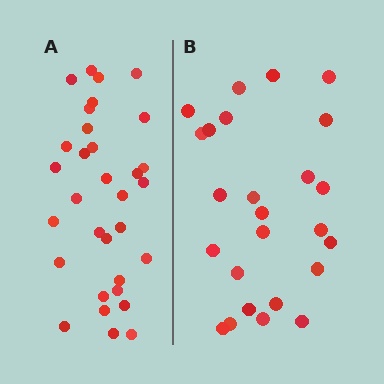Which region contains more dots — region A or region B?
Region A (the left region) has more dots.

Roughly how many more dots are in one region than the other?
Region A has roughly 8 or so more dots than region B.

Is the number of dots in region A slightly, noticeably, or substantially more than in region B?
Region A has noticeably more, but not dramatically so. The ratio is roughly 1.3 to 1.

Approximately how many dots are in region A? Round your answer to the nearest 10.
About 30 dots. (The exact count is 32, which rounds to 30.)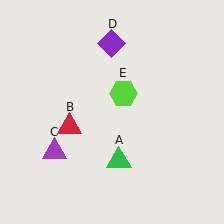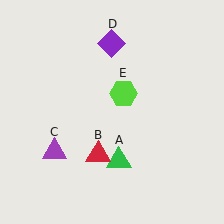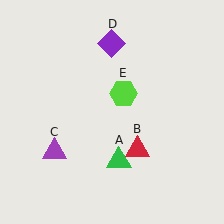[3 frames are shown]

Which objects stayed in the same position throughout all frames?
Green triangle (object A) and purple triangle (object C) and purple diamond (object D) and lime hexagon (object E) remained stationary.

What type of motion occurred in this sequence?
The red triangle (object B) rotated counterclockwise around the center of the scene.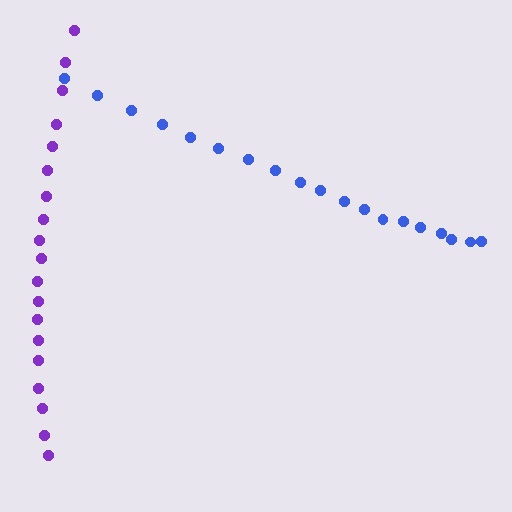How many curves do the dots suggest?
There are 2 distinct paths.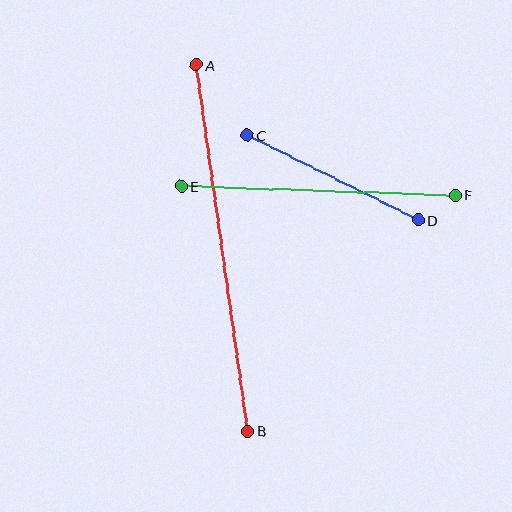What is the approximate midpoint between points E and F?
The midpoint is at approximately (318, 191) pixels.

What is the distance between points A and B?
The distance is approximately 370 pixels.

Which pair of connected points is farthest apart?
Points A and B are farthest apart.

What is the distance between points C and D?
The distance is approximately 191 pixels.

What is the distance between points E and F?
The distance is approximately 274 pixels.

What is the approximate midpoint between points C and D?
The midpoint is at approximately (333, 178) pixels.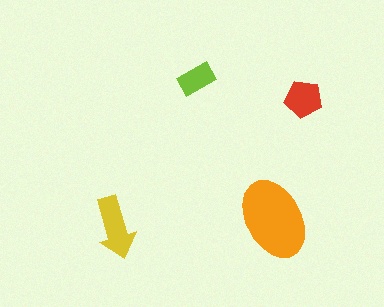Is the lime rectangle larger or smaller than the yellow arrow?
Smaller.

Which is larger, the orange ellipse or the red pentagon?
The orange ellipse.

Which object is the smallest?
The lime rectangle.